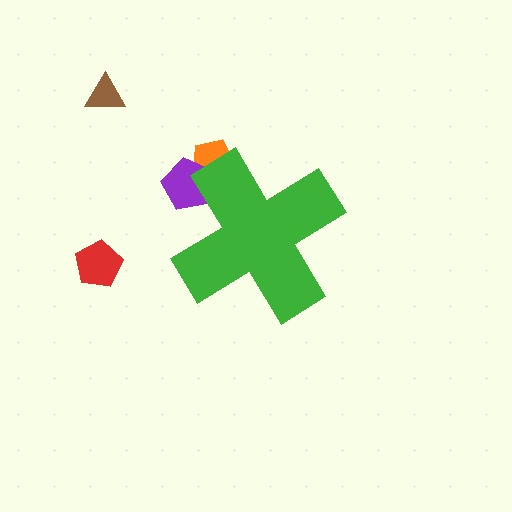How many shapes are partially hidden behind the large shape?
2 shapes are partially hidden.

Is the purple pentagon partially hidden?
Yes, the purple pentagon is partially hidden behind the green cross.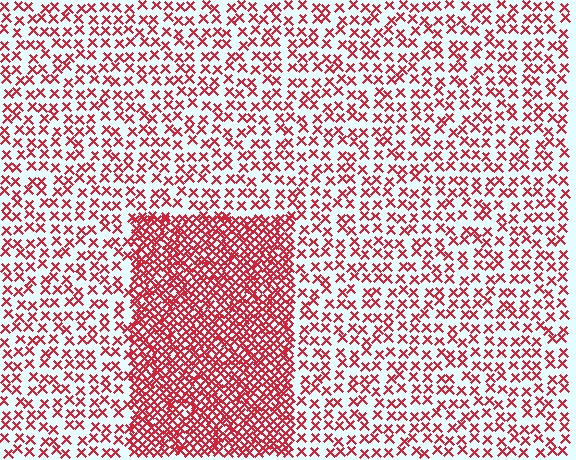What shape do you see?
I see a rectangle.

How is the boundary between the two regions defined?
The boundary is defined by a change in element density (approximately 2.6x ratio). All elements are the same color, size, and shape.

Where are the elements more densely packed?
The elements are more densely packed inside the rectangle boundary.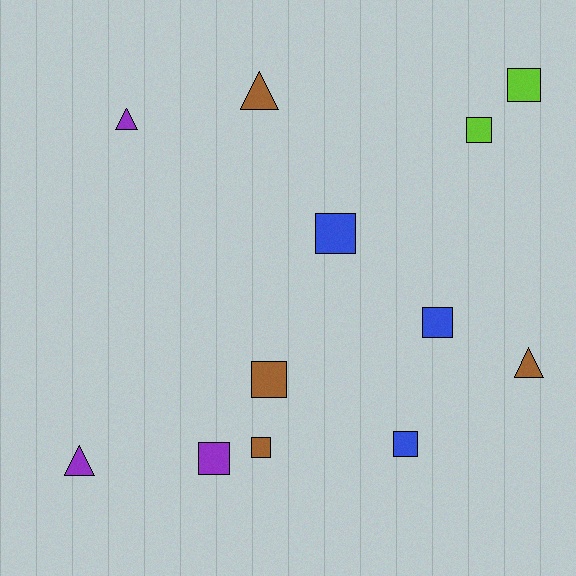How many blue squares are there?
There are 3 blue squares.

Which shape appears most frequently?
Square, with 8 objects.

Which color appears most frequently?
Brown, with 4 objects.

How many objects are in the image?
There are 12 objects.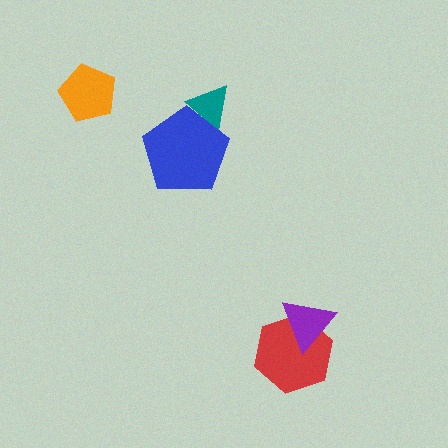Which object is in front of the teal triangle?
The blue pentagon is in front of the teal triangle.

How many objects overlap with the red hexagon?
1 object overlaps with the red hexagon.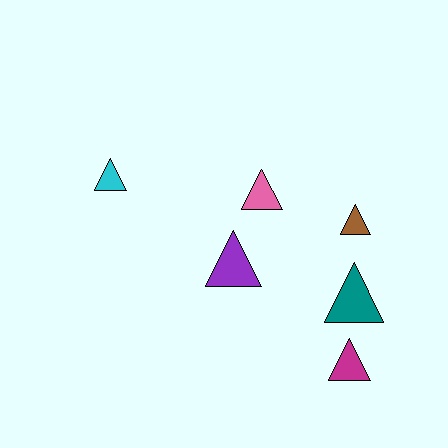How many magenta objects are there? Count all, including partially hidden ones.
There is 1 magenta object.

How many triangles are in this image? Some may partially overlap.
There are 6 triangles.